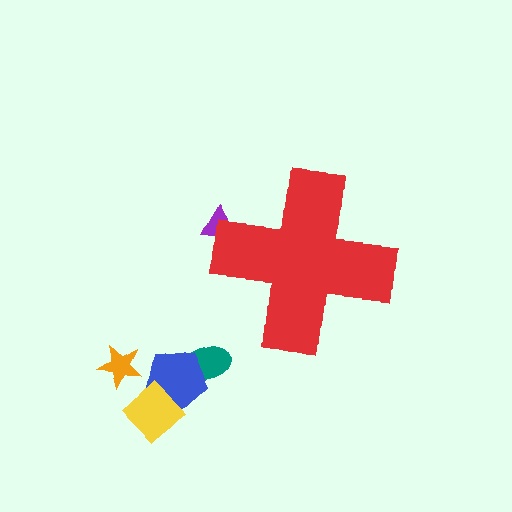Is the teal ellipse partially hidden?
No, the teal ellipse is fully visible.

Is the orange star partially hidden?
No, the orange star is fully visible.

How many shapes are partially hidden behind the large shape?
1 shape is partially hidden.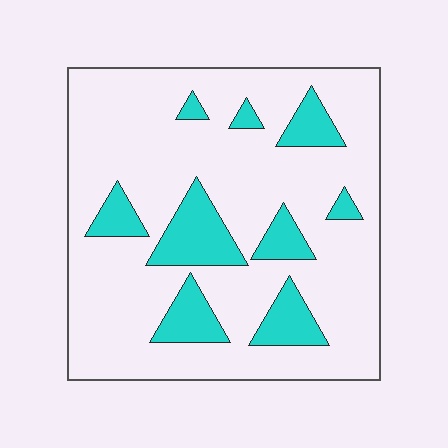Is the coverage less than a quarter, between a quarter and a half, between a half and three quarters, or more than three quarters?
Less than a quarter.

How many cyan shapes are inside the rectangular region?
9.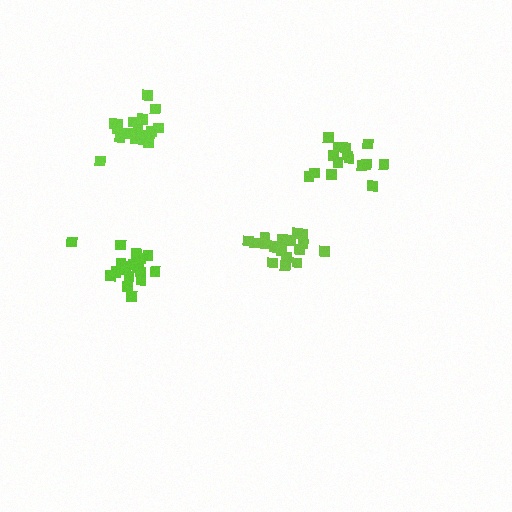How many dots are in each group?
Group 1: 19 dots, Group 2: 15 dots, Group 3: 18 dots, Group 4: 20 dots (72 total).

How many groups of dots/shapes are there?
There are 4 groups.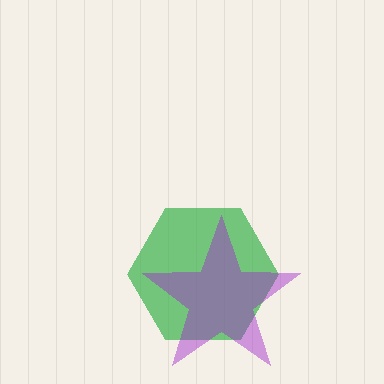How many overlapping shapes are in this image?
There are 2 overlapping shapes in the image.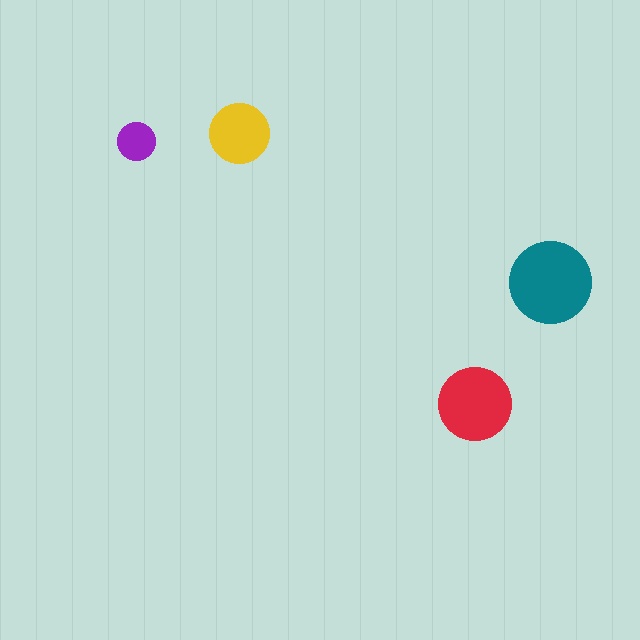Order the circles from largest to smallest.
the teal one, the red one, the yellow one, the purple one.